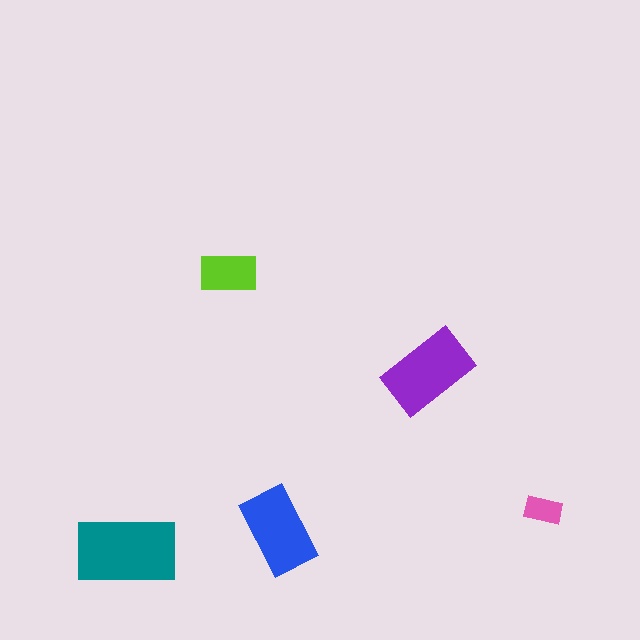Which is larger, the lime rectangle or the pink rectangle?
The lime one.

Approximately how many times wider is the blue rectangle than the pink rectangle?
About 2.5 times wider.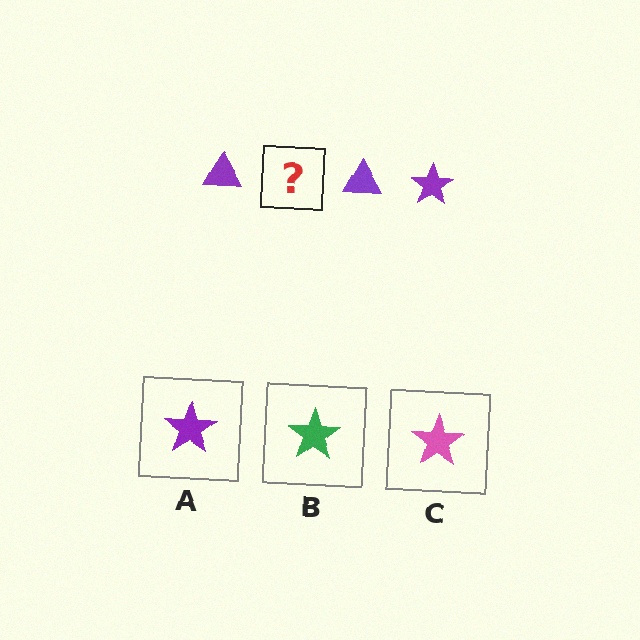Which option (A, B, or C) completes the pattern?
A.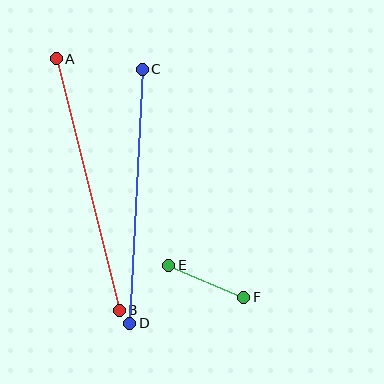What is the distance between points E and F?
The distance is approximately 82 pixels.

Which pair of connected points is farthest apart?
Points A and B are farthest apart.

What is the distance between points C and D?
The distance is approximately 254 pixels.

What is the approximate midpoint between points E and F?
The midpoint is at approximately (206, 281) pixels.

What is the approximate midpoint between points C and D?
The midpoint is at approximately (136, 196) pixels.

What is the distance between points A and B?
The distance is approximately 259 pixels.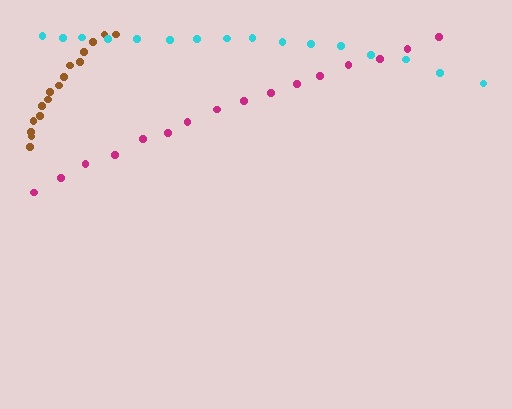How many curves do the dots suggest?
There are 3 distinct paths.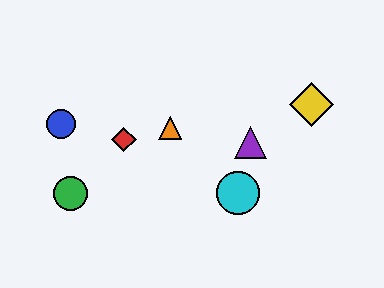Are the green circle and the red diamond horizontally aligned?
No, the green circle is at y≈193 and the red diamond is at y≈140.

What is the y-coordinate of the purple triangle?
The purple triangle is at y≈143.